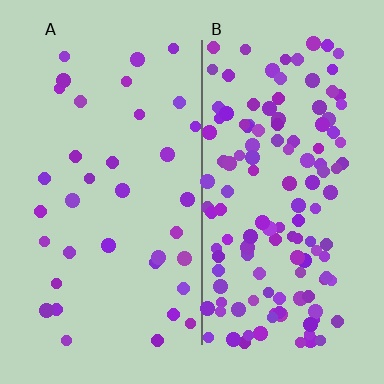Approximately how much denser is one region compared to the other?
Approximately 3.8× — region B over region A.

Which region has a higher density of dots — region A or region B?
B (the right).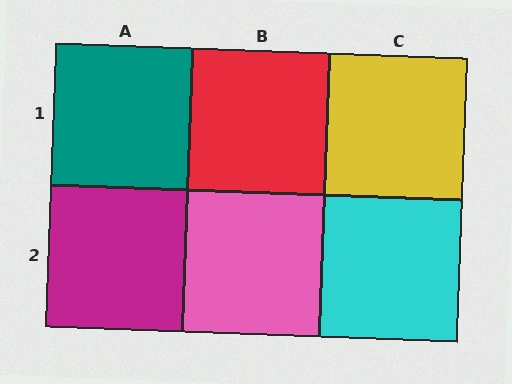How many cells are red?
1 cell is red.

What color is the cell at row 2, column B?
Pink.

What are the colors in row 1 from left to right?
Teal, red, yellow.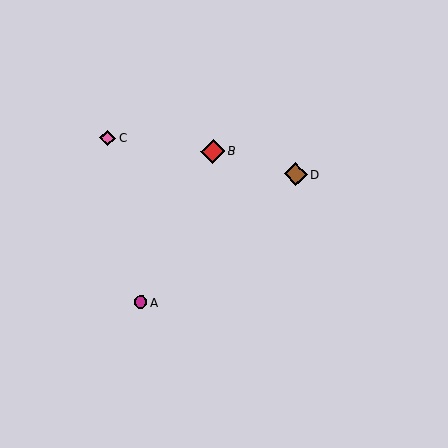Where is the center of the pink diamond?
The center of the pink diamond is at (107, 138).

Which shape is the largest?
The red diamond (labeled B) is the largest.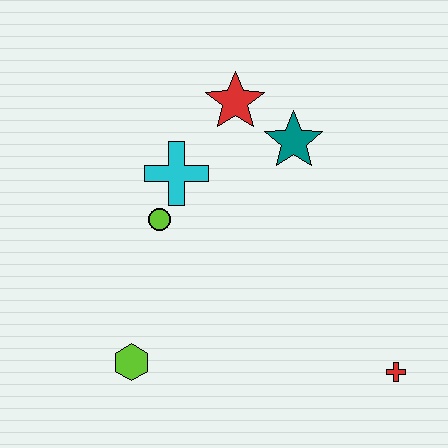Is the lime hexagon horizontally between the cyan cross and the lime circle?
No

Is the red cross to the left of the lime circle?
No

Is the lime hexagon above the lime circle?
No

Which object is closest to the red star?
The teal star is closest to the red star.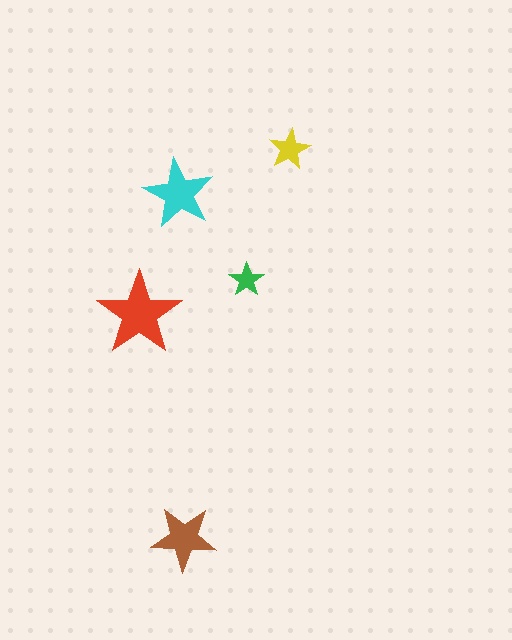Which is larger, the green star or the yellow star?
The yellow one.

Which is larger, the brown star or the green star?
The brown one.